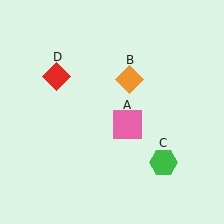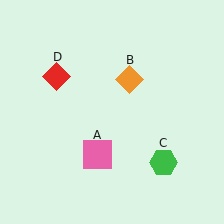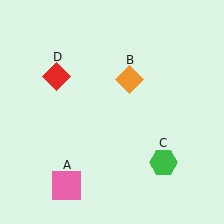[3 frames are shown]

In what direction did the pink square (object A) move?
The pink square (object A) moved down and to the left.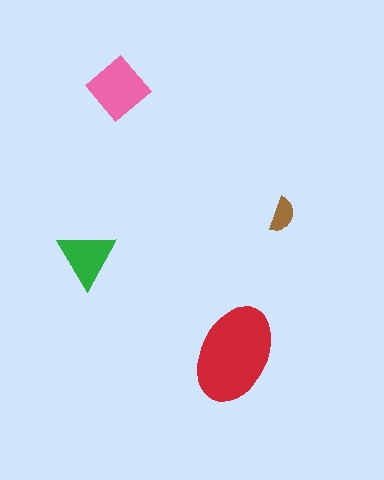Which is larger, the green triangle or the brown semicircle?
The green triangle.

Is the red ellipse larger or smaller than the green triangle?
Larger.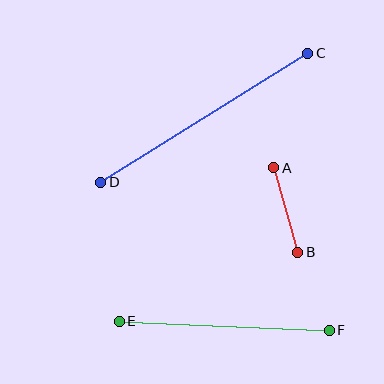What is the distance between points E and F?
The distance is approximately 210 pixels.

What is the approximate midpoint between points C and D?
The midpoint is at approximately (204, 118) pixels.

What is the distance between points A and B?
The distance is approximately 88 pixels.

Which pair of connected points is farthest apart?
Points C and D are farthest apart.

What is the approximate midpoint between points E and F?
The midpoint is at approximately (224, 326) pixels.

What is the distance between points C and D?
The distance is approximately 244 pixels.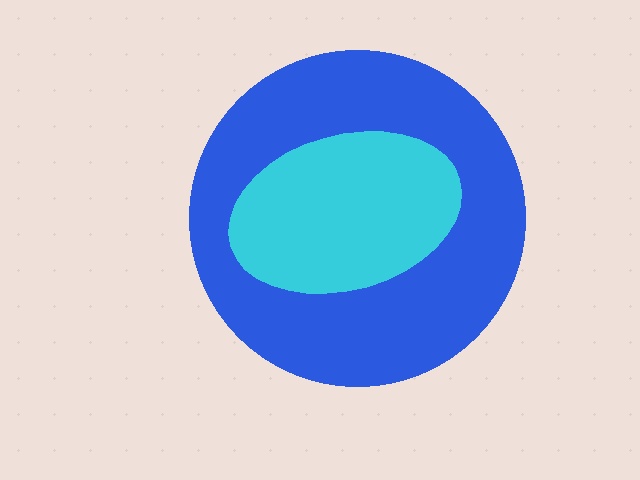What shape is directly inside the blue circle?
The cyan ellipse.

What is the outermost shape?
The blue circle.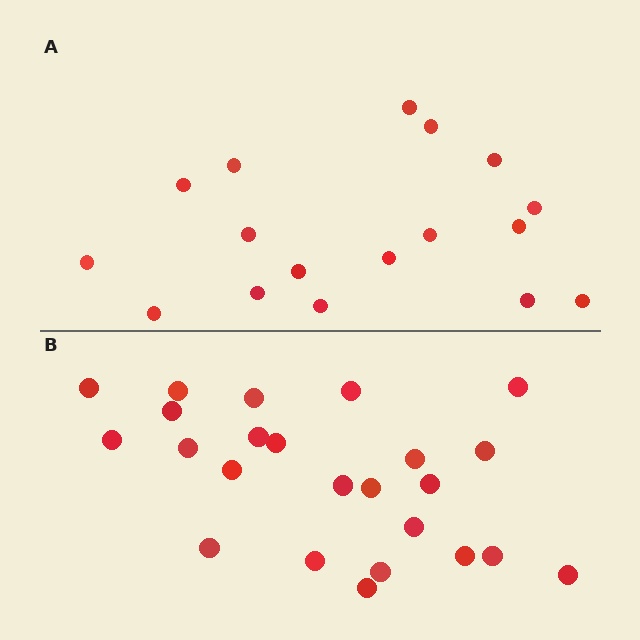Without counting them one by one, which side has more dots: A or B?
Region B (the bottom region) has more dots.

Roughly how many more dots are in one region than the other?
Region B has roughly 8 or so more dots than region A.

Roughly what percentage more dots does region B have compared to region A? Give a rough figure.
About 40% more.